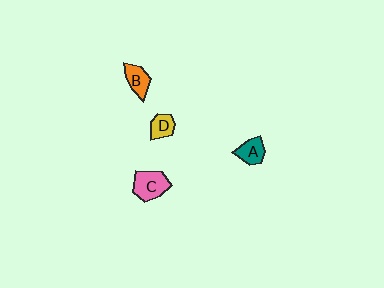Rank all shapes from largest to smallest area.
From largest to smallest: C (pink), B (orange), A (teal), D (yellow).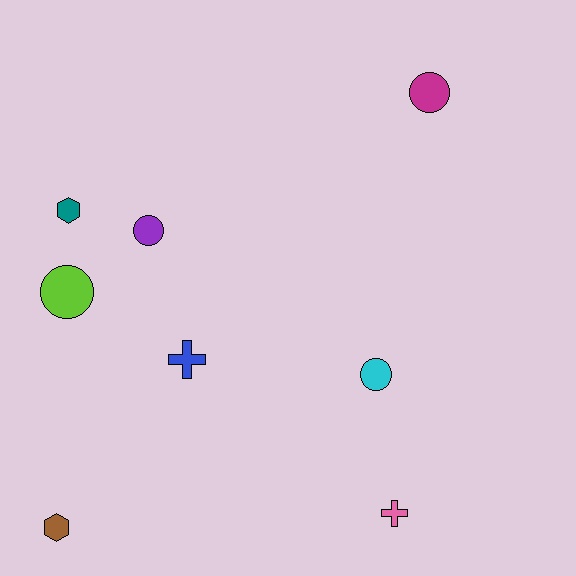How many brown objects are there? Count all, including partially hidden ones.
There is 1 brown object.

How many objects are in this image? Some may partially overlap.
There are 8 objects.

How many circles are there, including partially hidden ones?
There are 4 circles.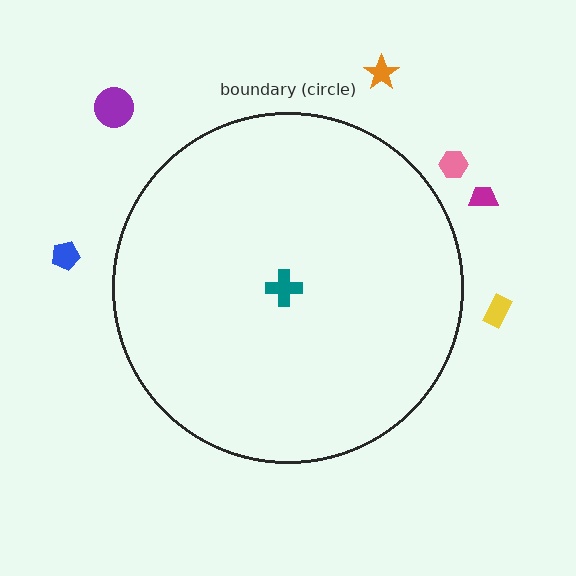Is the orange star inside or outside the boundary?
Outside.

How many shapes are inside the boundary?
1 inside, 6 outside.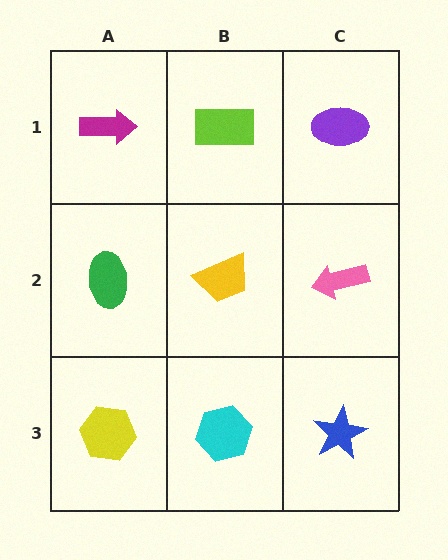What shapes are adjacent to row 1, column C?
A pink arrow (row 2, column C), a lime rectangle (row 1, column B).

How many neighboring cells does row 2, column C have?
3.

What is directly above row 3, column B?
A yellow trapezoid.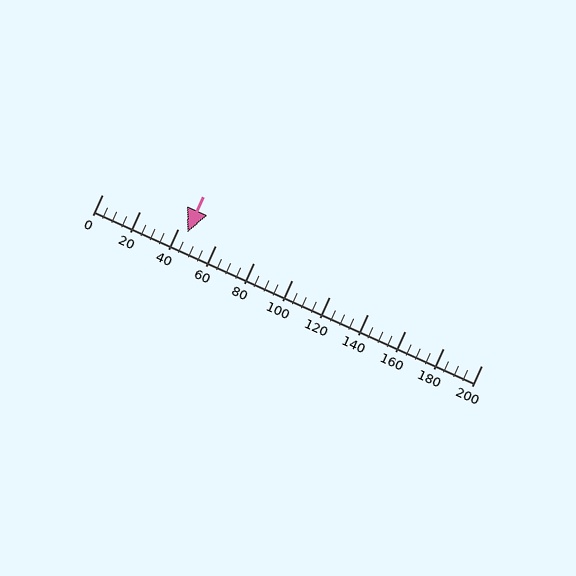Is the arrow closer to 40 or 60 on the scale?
The arrow is closer to 40.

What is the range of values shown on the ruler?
The ruler shows values from 0 to 200.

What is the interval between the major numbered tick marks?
The major tick marks are spaced 20 units apart.